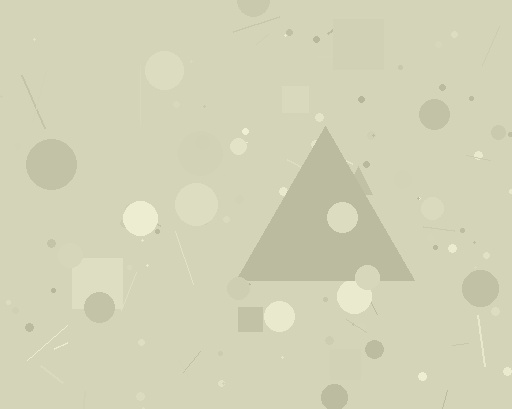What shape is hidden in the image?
A triangle is hidden in the image.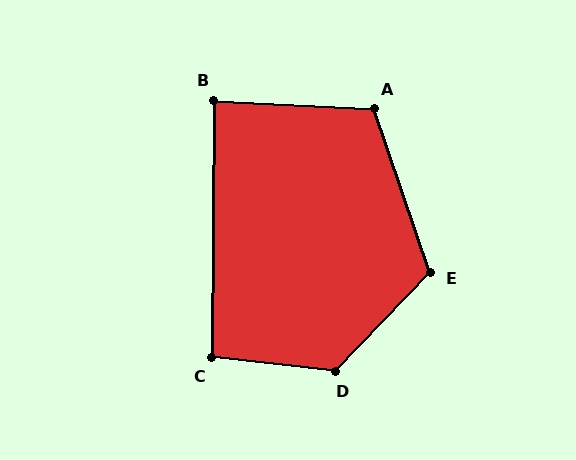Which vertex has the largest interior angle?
D, at approximately 128 degrees.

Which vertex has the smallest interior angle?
B, at approximately 88 degrees.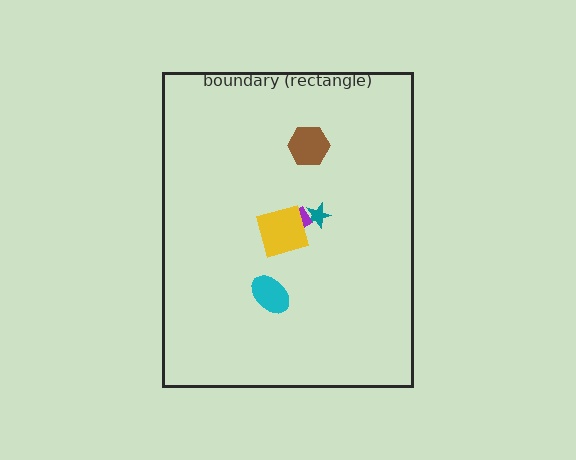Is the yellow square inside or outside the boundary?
Inside.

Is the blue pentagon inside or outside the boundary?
Inside.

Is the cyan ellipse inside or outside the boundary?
Inside.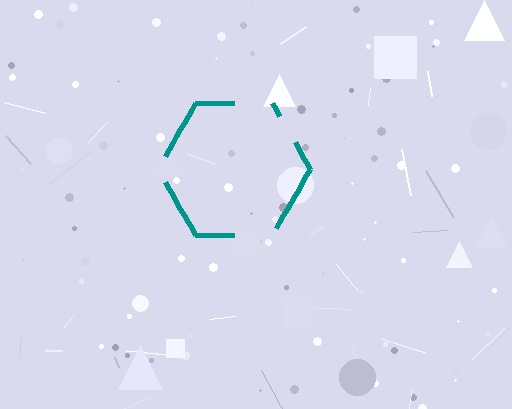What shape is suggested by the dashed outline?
The dashed outline suggests a hexagon.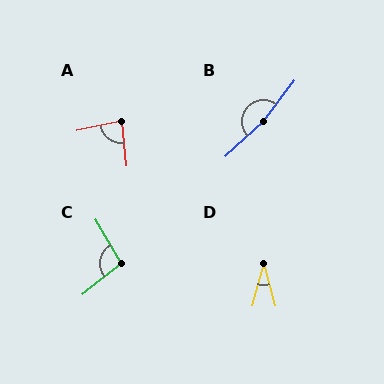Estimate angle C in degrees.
Approximately 98 degrees.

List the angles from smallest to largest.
D (31°), A (84°), C (98°), B (170°).